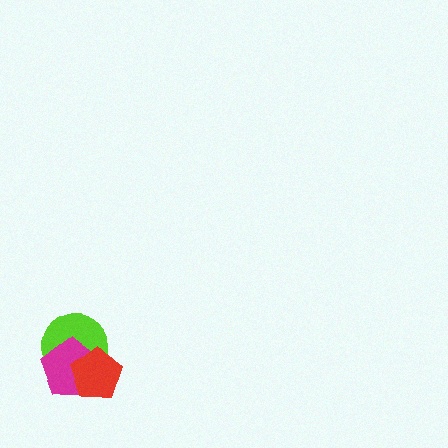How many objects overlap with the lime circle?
2 objects overlap with the lime circle.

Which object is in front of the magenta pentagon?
The red pentagon is in front of the magenta pentagon.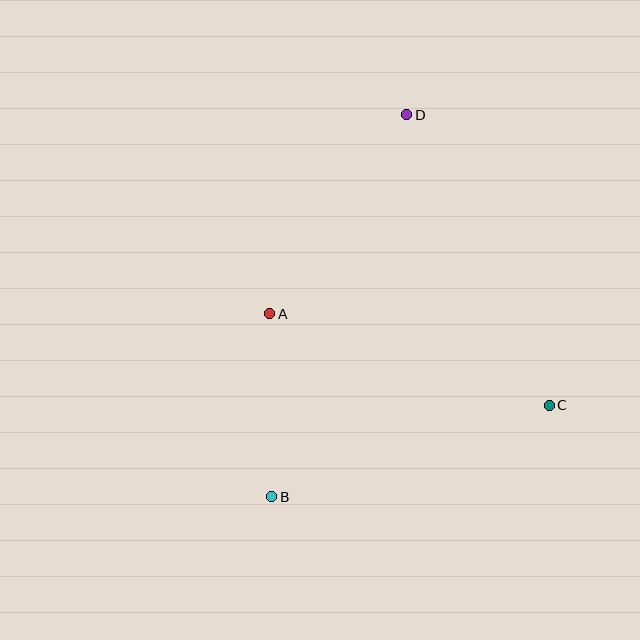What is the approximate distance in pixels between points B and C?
The distance between B and C is approximately 292 pixels.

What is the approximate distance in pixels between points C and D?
The distance between C and D is approximately 323 pixels.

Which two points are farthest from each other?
Points B and D are farthest from each other.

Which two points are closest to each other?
Points A and B are closest to each other.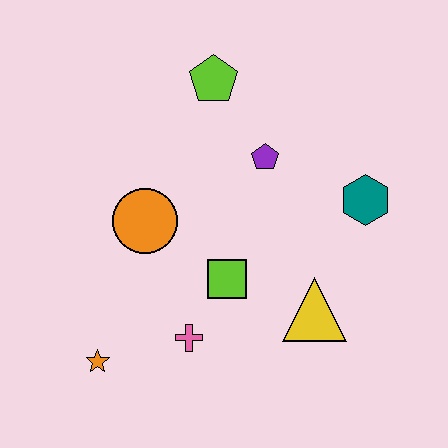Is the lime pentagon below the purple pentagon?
No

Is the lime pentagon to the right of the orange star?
Yes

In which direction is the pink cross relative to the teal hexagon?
The pink cross is to the left of the teal hexagon.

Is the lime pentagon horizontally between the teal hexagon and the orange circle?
Yes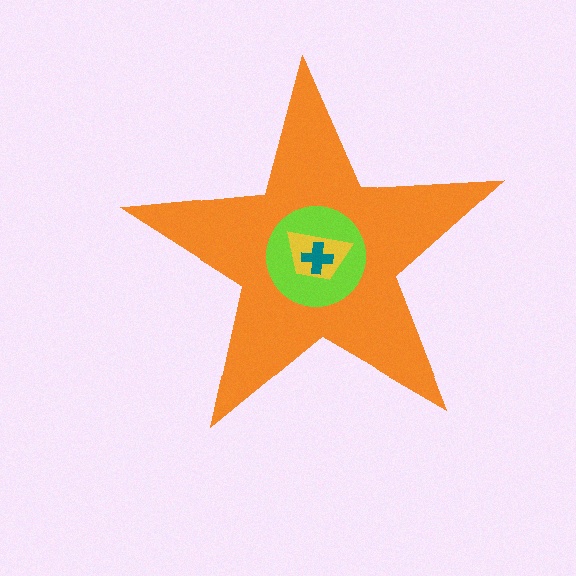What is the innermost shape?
The teal cross.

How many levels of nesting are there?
4.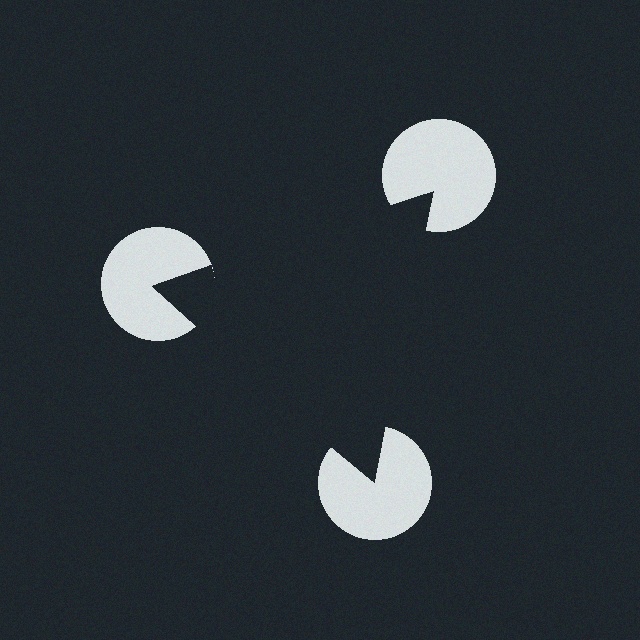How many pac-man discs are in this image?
There are 3 — one at each vertex of the illusory triangle.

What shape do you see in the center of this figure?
An illusory triangle — its edges are inferred from the aligned wedge cuts in the pac-man discs, not physically drawn.